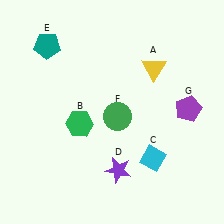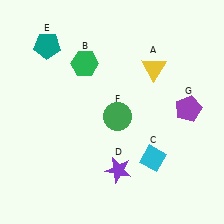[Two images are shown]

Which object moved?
The green hexagon (B) moved up.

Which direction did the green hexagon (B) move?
The green hexagon (B) moved up.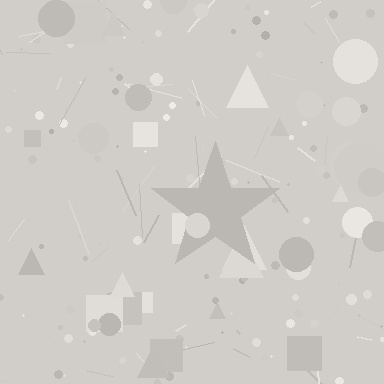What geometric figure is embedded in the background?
A star is embedded in the background.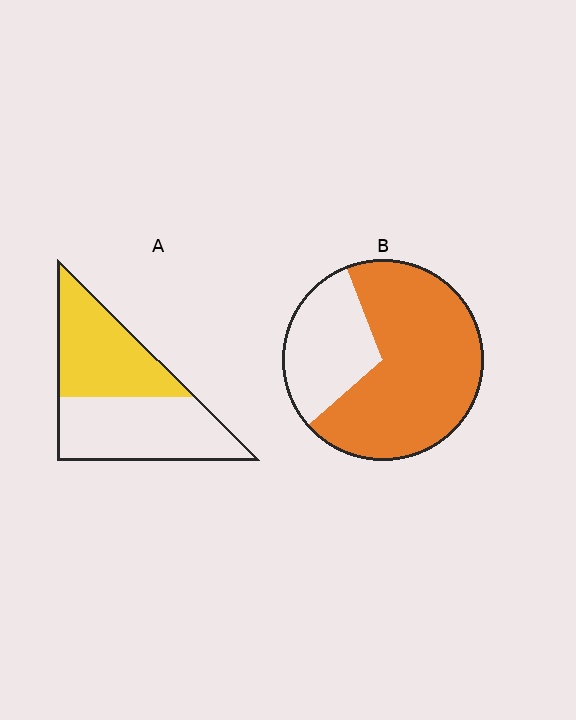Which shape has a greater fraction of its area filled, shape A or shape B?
Shape B.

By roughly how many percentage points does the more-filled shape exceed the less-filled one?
By roughly 25 percentage points (B over A).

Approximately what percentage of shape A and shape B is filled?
A is approximately 45% and B is approximately 70%.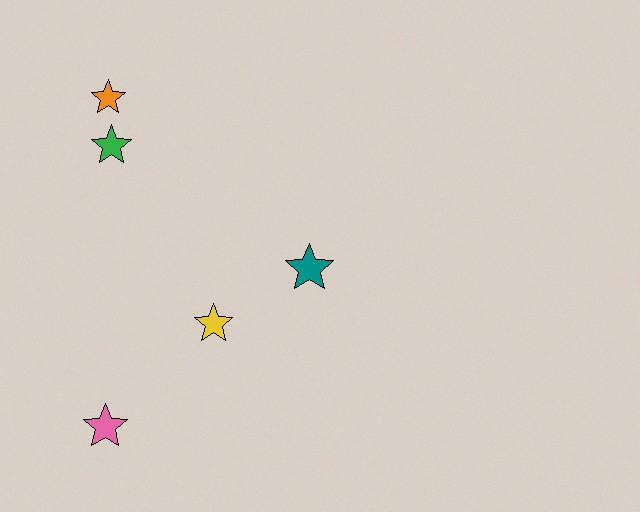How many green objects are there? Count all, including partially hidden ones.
There is 1 green object.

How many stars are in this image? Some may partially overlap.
There are 5 stars.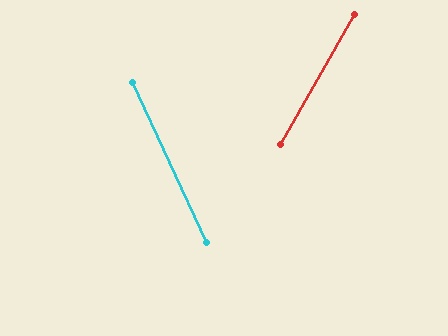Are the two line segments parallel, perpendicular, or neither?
Neither parallel nor perpendicular — they differ by about 54°.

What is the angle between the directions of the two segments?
Approximately 54 degrees.